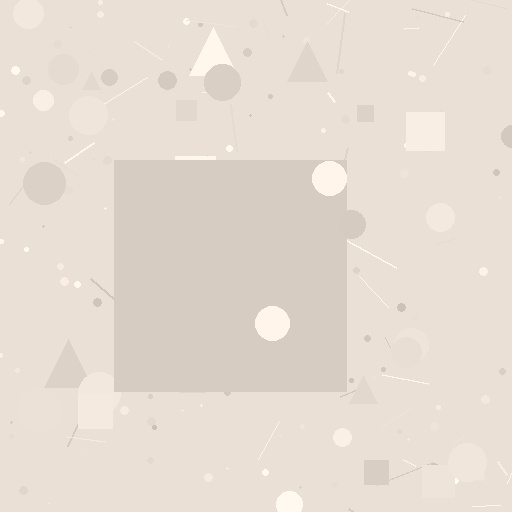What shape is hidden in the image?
A square is hidden in the image.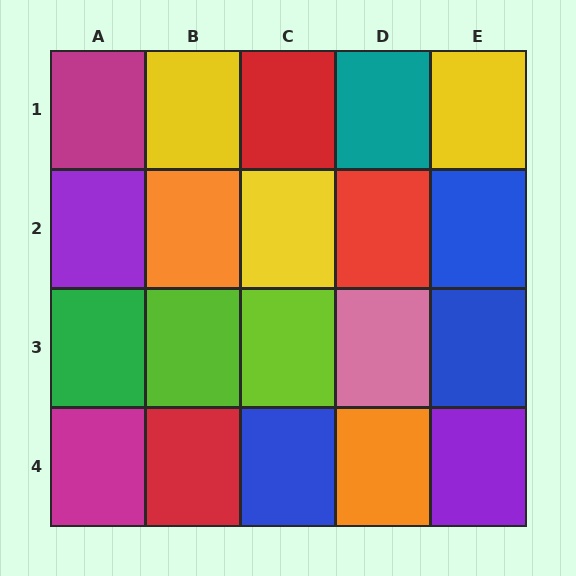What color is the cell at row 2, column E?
Blue.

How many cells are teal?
1 cell is teal.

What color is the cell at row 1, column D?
Teal.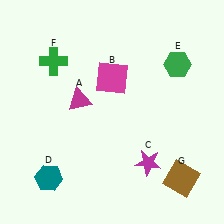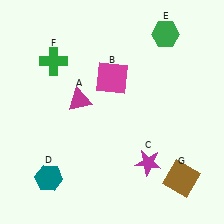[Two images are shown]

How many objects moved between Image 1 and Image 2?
1 object moved between the two images.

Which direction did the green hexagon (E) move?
The green hexagon (E) moved up.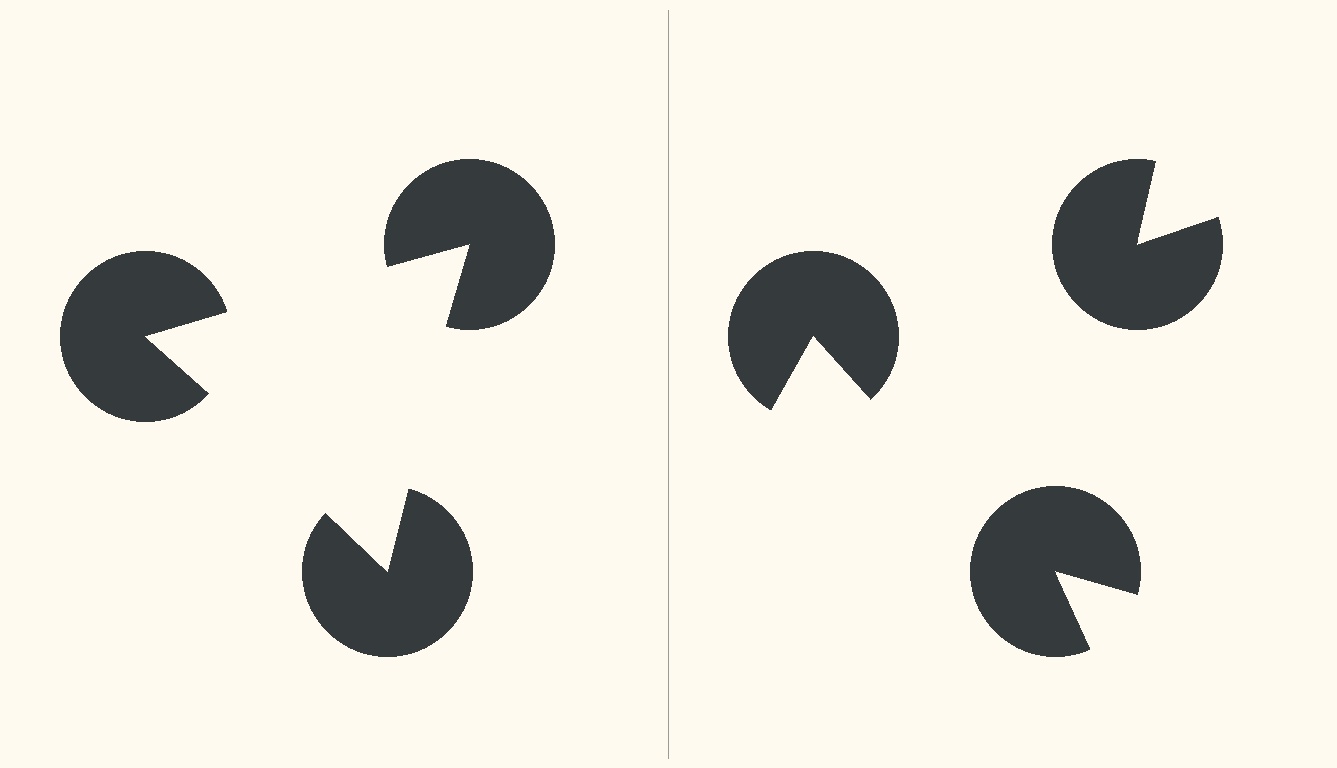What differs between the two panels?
The pac-man discs are positioned identically on both sides; only the wedge orientations differ. On the left they align to a triangle; on the right they are misaligned.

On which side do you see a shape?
An illusory triangle appears on the left side. On the right side the wedge cuts are rotated, so no coherent shape forms.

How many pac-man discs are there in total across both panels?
6 — 3 on each side.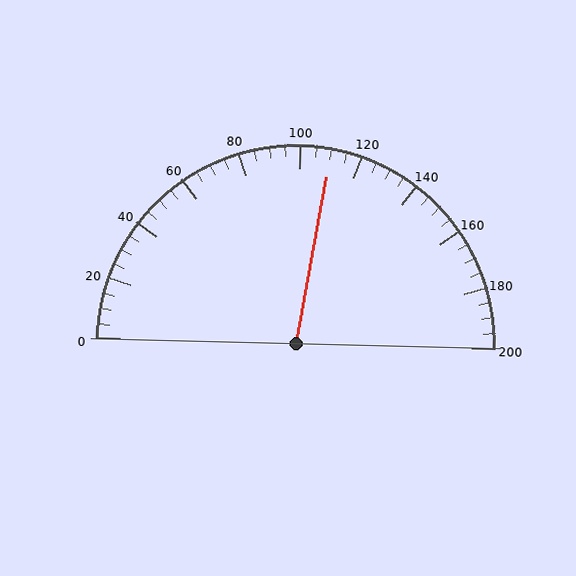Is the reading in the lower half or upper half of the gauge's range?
The reading is in the upper half of the range (0 to 200).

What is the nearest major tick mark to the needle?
The nearest major tick mark is 120.